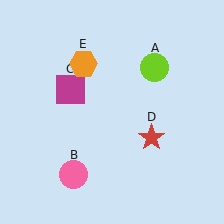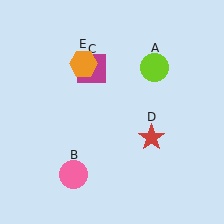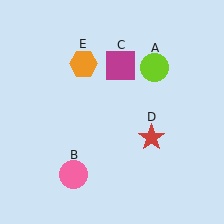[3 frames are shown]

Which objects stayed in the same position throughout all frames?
Lime circle (object A) and pink circle (object B) and red star (object D) and orange hexagon (object E) remained stationary.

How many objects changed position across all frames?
1 object changed position: magenta square (object C).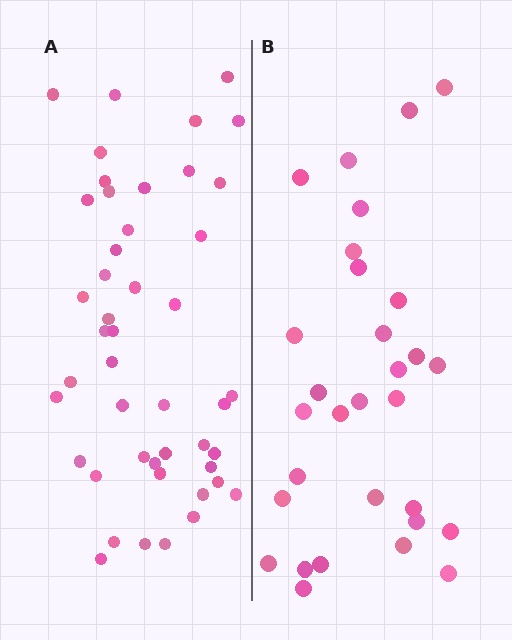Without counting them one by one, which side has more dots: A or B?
Region A (the left region) has more dots.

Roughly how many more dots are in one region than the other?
Region A has approximately 15 more dots than region B.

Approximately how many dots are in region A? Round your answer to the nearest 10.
About 50 dots. (The exact count is 46, which rounds to 50.)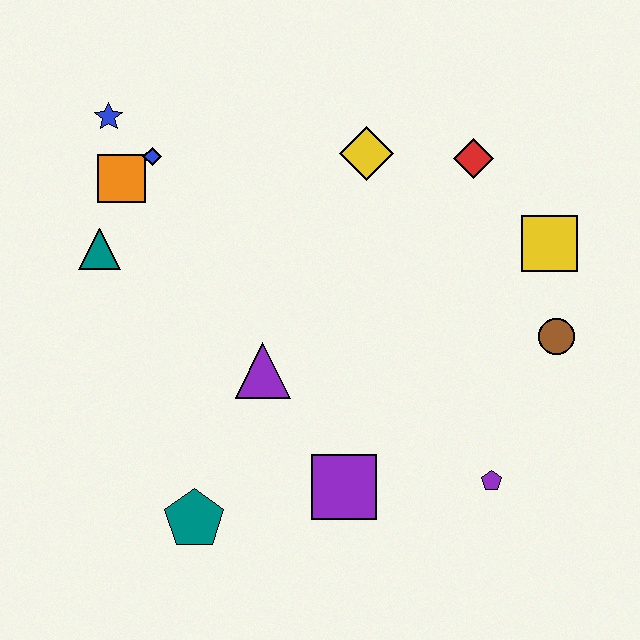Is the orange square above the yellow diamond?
No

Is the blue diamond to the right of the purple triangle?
No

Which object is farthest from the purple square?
The blue star is farthest from the purple square.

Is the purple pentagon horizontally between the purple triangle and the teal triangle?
No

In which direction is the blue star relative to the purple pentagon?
The blue star is to the left of the purple pentagon.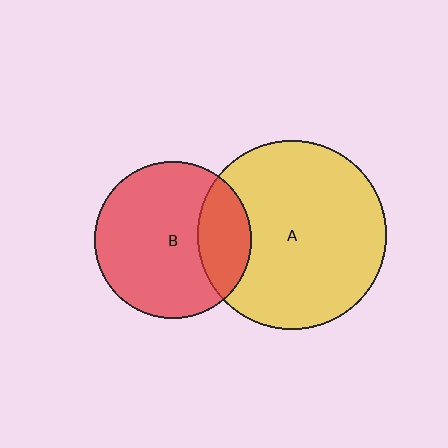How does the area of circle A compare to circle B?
Approximately 1.4 times.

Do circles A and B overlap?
Yes.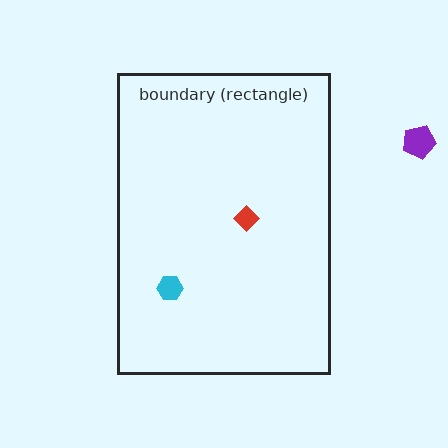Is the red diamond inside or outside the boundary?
Inside.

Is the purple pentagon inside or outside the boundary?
Outside.